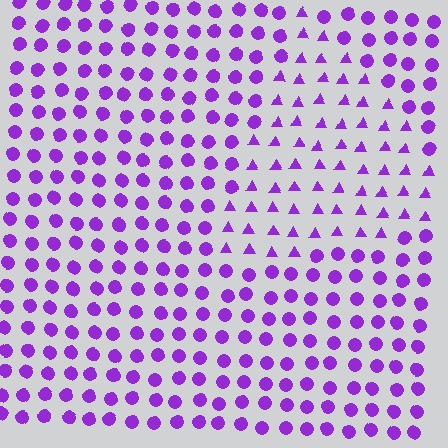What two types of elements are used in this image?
The image uses triangles inside the triangle region and circles outside it.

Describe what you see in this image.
The image is filled with small purple elements arranged in a uniform grid. A triangle-shaped region contains triangles, while the surrounding area contains circles. The boundary is defined purely by the change in element shape.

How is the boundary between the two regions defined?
The boundary is defined by a change in element shape: triangles inside vs. circles outside. All elements share the same color and spacing.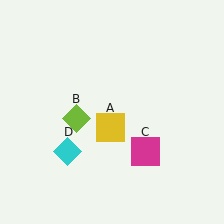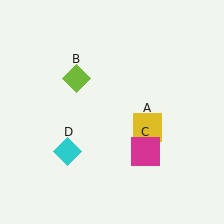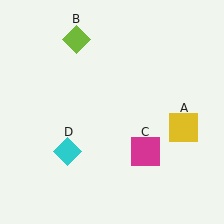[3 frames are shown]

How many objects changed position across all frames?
2 objects changed position: yellow square (object A), lime diamond (object B).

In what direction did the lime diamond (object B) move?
The lime diamond (object B) moved up.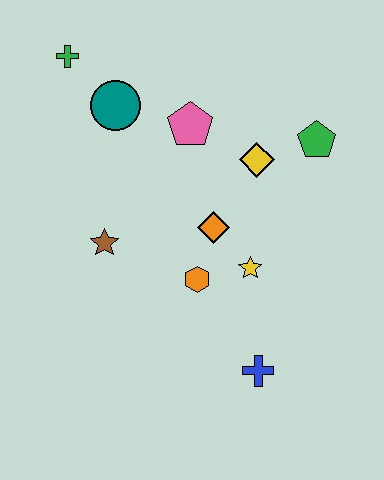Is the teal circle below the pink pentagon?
No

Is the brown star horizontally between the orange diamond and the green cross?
Yes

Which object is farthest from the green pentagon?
The green cross is farthest from the green pentagon.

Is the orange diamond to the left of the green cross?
No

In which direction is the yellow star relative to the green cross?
The yellow star is below the green cross.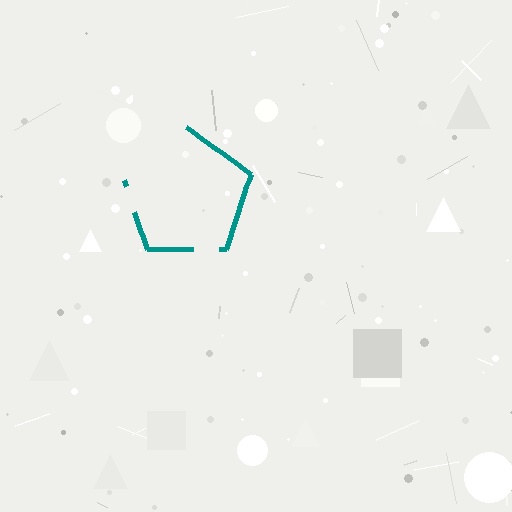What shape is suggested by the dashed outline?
The dashed outline suggests a pentagon.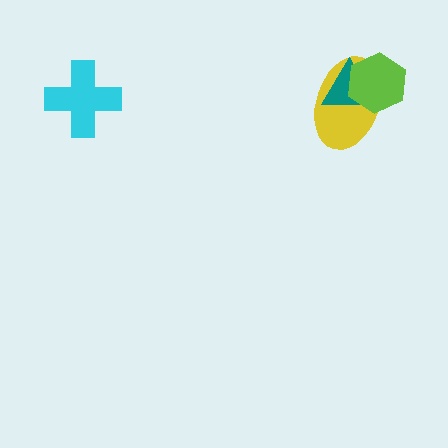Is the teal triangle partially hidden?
Yes, it is partially covered by another shape.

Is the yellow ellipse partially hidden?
Yes, it is partially covered by another shape.